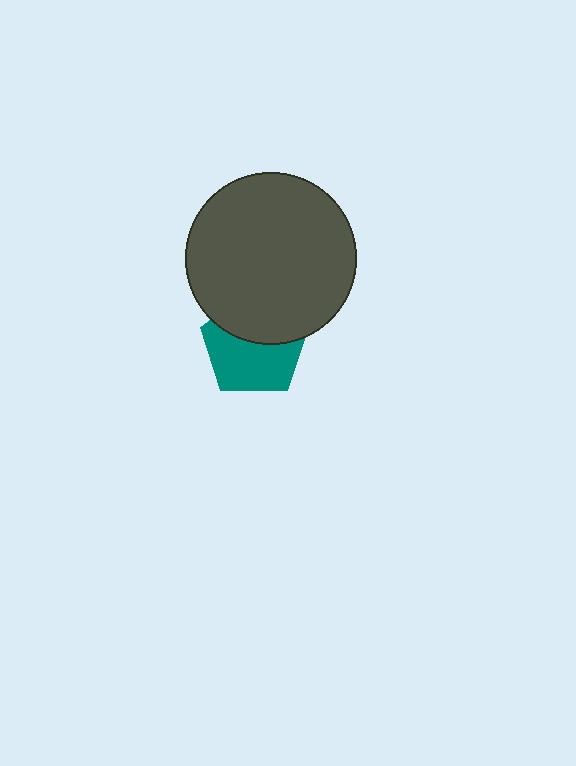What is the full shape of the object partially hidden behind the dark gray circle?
The partially hidden object is a teal pentagon.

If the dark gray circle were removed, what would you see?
You would see the complete teal pentagon.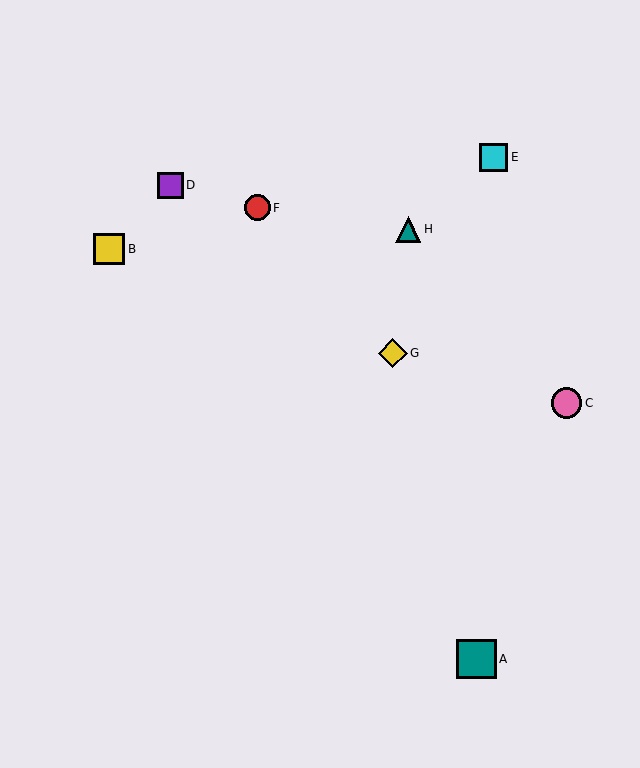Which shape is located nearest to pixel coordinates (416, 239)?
The teal triangle (labeled H) at (408, 229) is nearest to that location.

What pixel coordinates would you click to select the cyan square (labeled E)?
Click at (494, 157) to select the cyan square E.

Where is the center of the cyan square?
The center of the cyan square is at (494, 157).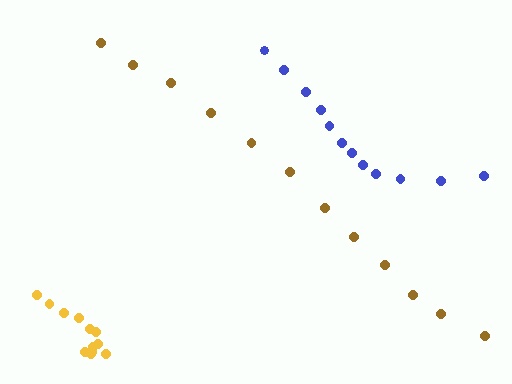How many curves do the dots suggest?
There are 3 distinct paths.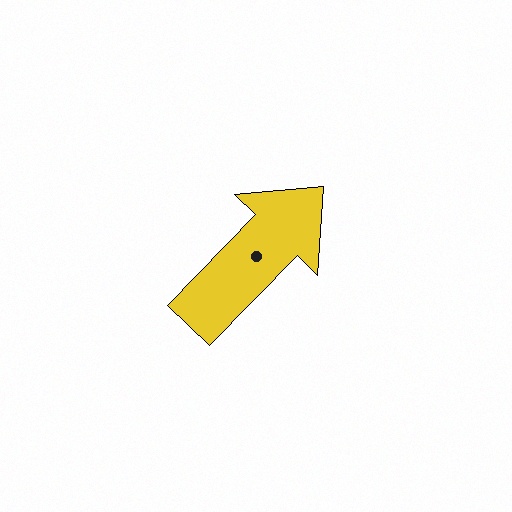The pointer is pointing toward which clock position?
Roughly 1 o'clock.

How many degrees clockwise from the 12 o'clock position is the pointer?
Approximately 44 degrees.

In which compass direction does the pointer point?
Northeast.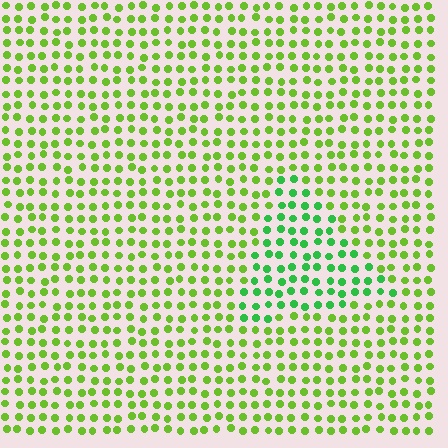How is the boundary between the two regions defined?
The boundary is defined purely by a slight shift in hue (about 35 degrees). Spacing, size, and orientation are identical on both sides.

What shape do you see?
I see a triangle.